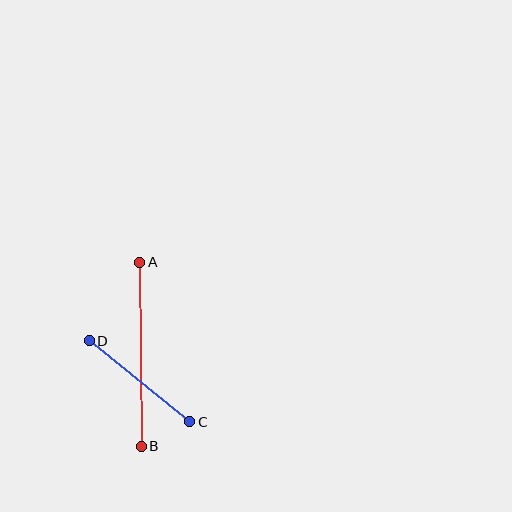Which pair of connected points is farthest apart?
Points A and B are farthest apart.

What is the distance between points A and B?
The distance is approximately 184 pixels.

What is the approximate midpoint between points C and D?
The midpoint is at approximately (139, 381) pixels.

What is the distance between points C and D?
The distance is approximately 129 pixels.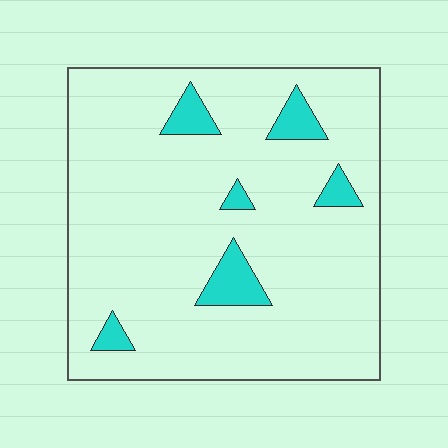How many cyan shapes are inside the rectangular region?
6.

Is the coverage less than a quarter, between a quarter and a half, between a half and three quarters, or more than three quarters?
Less than a quarter.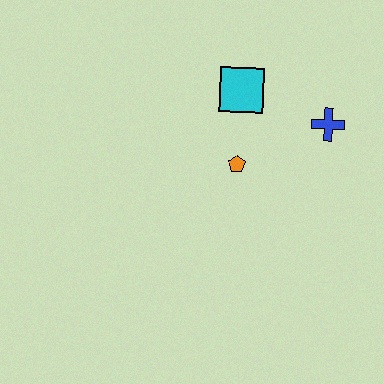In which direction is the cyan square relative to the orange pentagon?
The cyan square is above the orange pentagon.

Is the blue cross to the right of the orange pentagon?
Yes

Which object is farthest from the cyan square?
The blue cross is farthest from the cyan square.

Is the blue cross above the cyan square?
No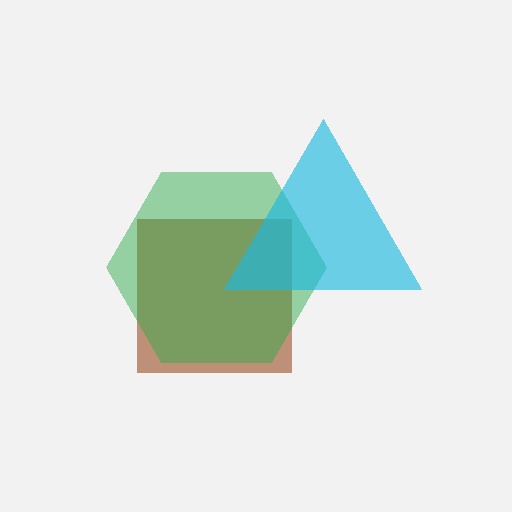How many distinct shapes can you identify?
There are 3 distinct shapes: a brown square, a green hexagon, a cyan triangle.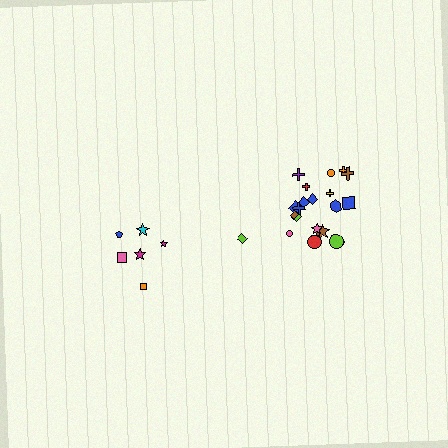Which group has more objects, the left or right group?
The right group.